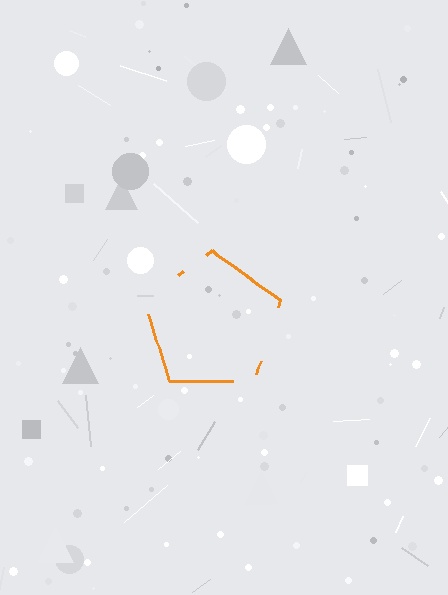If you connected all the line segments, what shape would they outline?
They would outline a pentagon.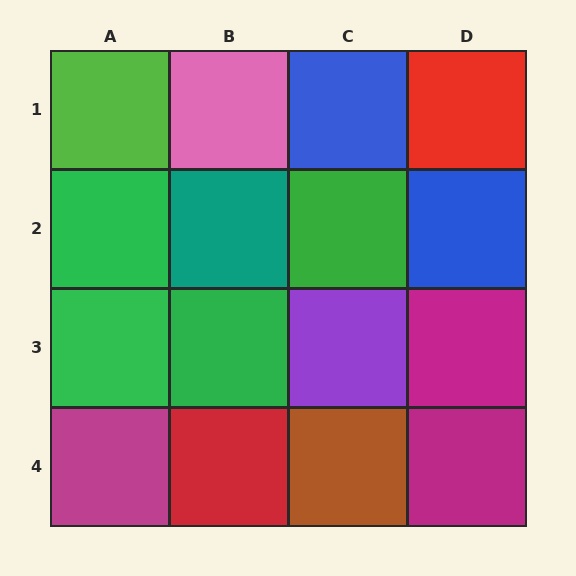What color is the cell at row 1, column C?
Blue.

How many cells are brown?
1 cell is brown.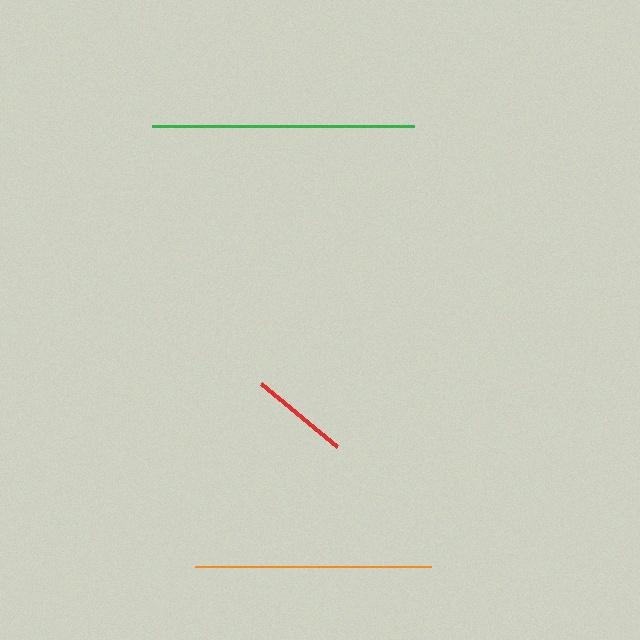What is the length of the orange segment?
The orange segment is approximately 235 pixels long.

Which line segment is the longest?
The green line is the longest at approximately 261 pixels.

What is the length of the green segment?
The green segment is approximately 261 pixels long.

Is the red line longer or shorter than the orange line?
The orange line is longer than the red line.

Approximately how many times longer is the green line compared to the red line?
The green line is approximately 2.7 times the length of the red line.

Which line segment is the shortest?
The red line is the shortest at approximately 98 pixels.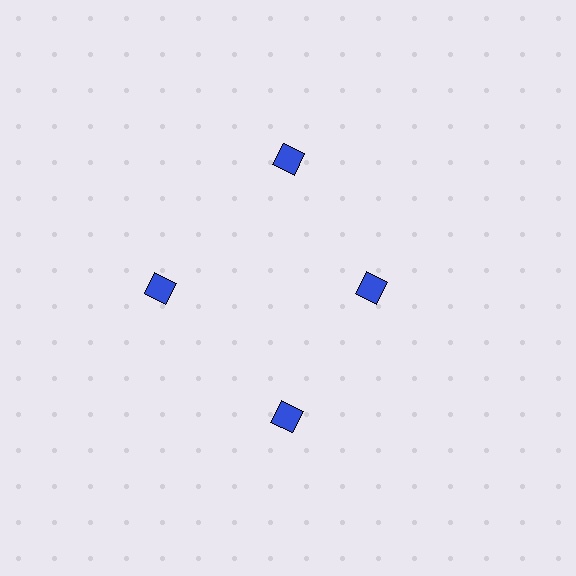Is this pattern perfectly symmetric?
No. The 4 blue diamonds are arranged in a ring, but one element near the 3 o'clock position is pulled inward toward the center, breaking the 4-fold rotational symmetry.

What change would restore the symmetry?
The symmetry would be restored by moving it outward, back onto the ring so that all 4 diamonds sit at equal angles and equal distance from the center.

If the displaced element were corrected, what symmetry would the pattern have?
It would have 4-fold rotational symmetry — the pattern would map onto itself every 90 degrees.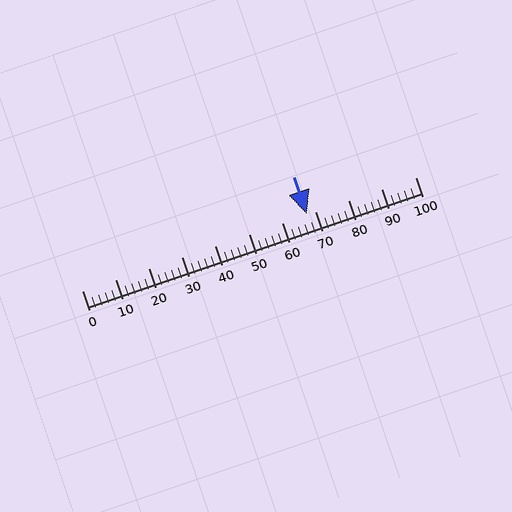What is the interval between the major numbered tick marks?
The major tick marks are spaced 10 units apart.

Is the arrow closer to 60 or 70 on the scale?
The arrow is closer to 70.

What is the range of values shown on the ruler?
The ruler shows values from 0 to 100.